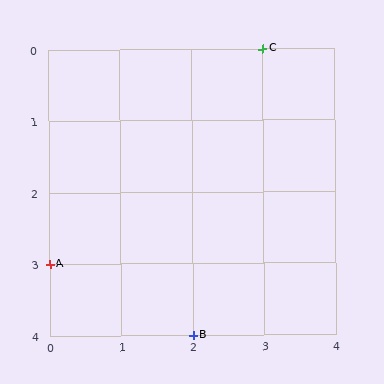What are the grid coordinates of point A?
Point A is at grid coordinates (0, 3).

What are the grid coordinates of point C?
Point C is at grid coordinates (3, 0).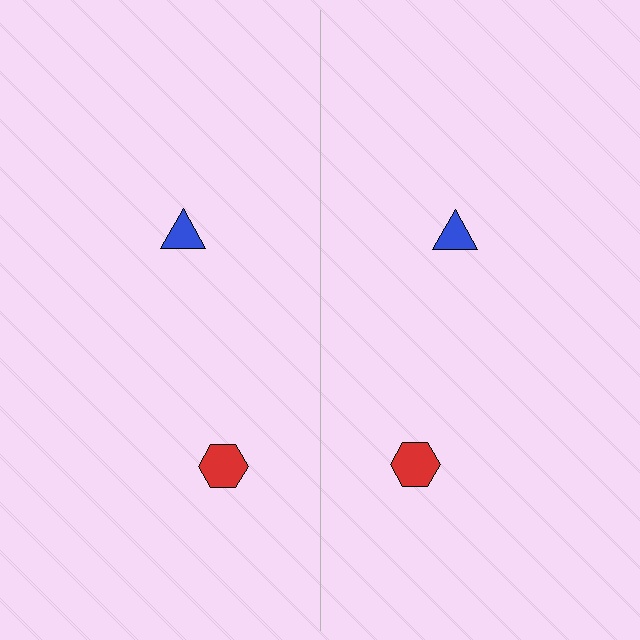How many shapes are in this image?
There are 4 shapes in this image.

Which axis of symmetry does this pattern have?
The pattern has a vertical axis of symmetry running through the center of the image.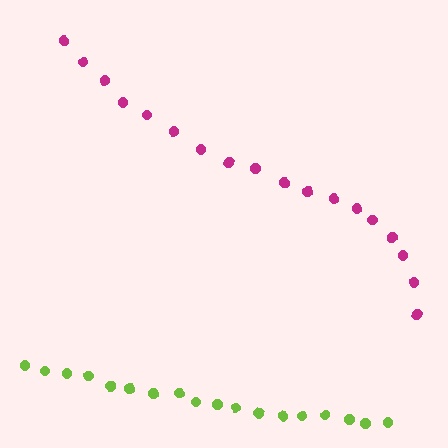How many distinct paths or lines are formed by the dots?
There are 2 distinct paths.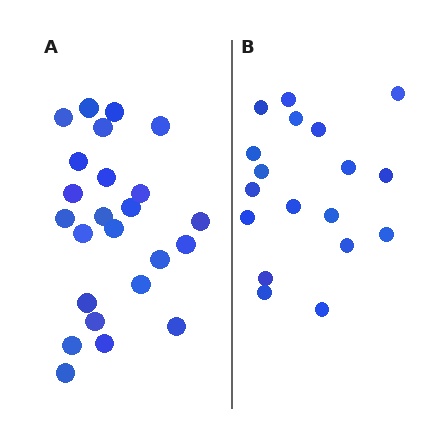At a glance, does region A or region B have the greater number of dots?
Region A (the left region) has more dots.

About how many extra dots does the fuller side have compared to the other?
Region A has about 6 more dots than region B.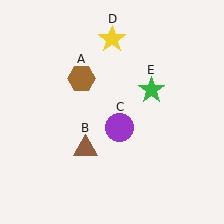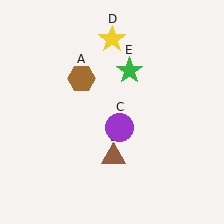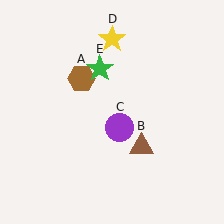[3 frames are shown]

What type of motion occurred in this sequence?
The brown triangle (object B), green star (object E) rotated counterclockwise around the center of the scene.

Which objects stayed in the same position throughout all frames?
Brown hexagon (object A) and purple circle (object C) and yellow star (object D) remained stationary.